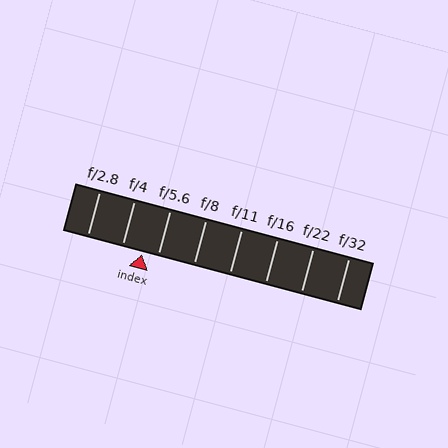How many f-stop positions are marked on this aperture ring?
There are 8 f-stop positions marked.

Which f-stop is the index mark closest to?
The index mark is closest to f/5.6.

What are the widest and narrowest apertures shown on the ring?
The widest aperture shown is f/2.8 and the narrowest is f/32.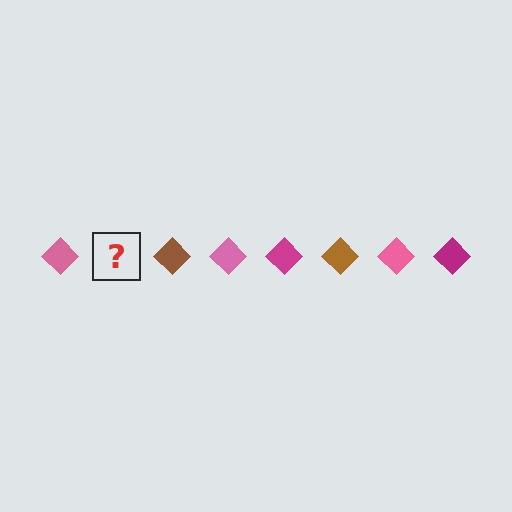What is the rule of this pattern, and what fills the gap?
The rule is that the pattern cycles through pink, magenta, brown diamonds. The gap should be filled with a magenta diamond.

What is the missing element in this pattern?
The missing element is a magenta diamond.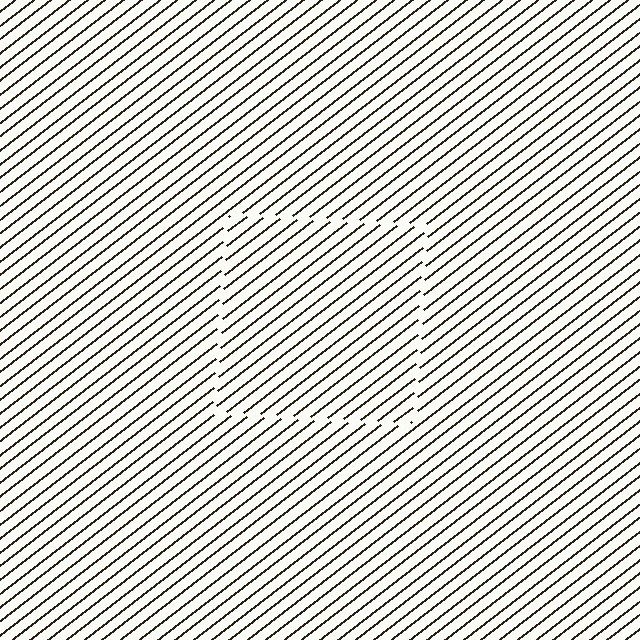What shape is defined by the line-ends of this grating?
An illusory square. The interior of the shape contains the same grating, shifted by half a period — the contour is defined by the phase discontinuity where line-ends from the inner and outer gratings abut.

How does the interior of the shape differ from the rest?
The interior of the shape contains the same grating, shifted by half a period — the contour is defined by the phase discontinuity where line-ends from the inner and outer gratings abut.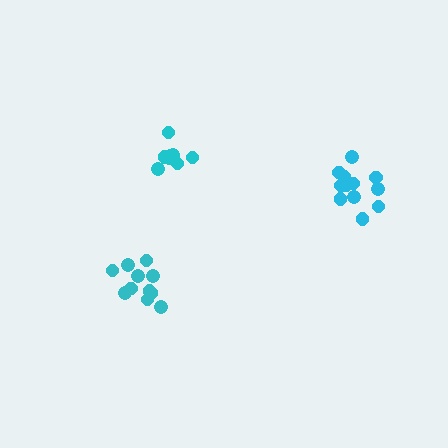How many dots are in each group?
Group 1: 8 dots, Group 2: 12 dots, Group 3: 11 dots (31 total).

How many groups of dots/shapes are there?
There are 3 groups.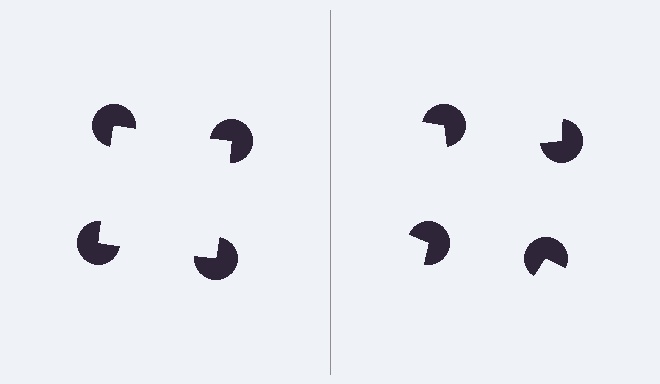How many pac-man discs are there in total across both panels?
8 — 4 on each side.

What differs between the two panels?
The pac-man discs are positioned identically on both sides; only the wedge orientations differ. On the left they align to a square; on the right they are misaligned.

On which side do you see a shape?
An illusory square appears on the left side. On the right side the wedge cuts are rotated, so no coherent shape forms.